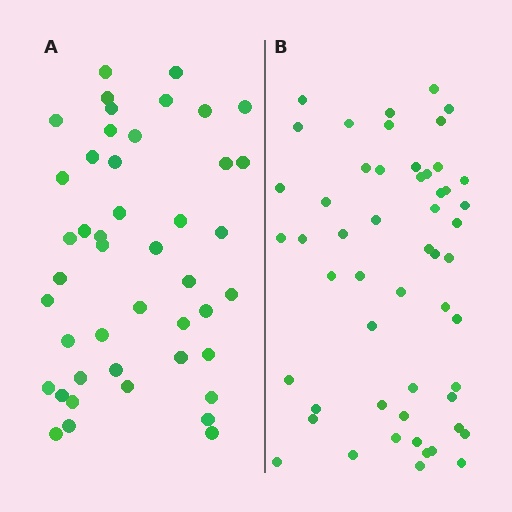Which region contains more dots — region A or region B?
Region B (the right region) has more dots.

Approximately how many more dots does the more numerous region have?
Region B has roughly 8 or so more dots than region A.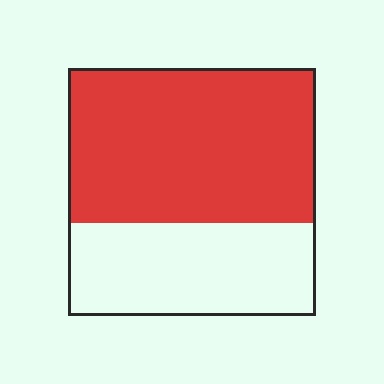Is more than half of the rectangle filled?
Yes.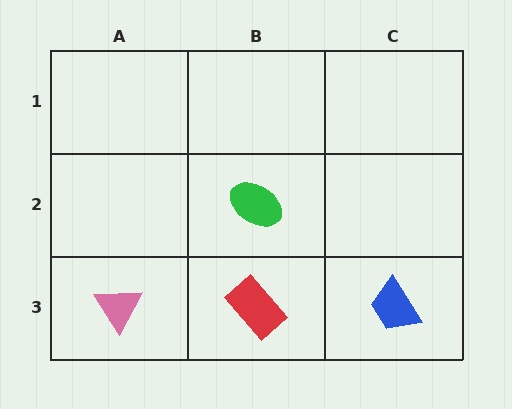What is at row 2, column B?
A green ellipse.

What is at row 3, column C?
A blue trapezoid.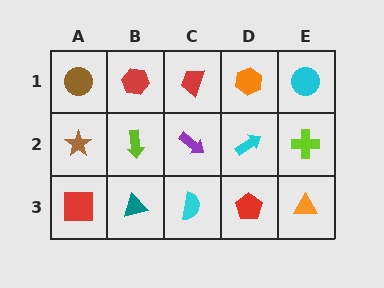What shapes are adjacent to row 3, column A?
A brown star (row 2, column A), a teal triangle (row 3, column B).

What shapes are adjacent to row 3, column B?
A lime arrow (row 2, column B), a red square (row 3, column A), a cyan semicircle (row 3, column C).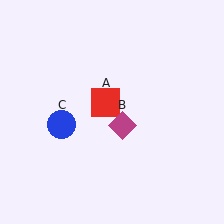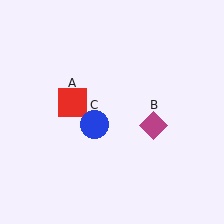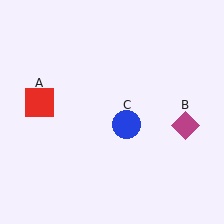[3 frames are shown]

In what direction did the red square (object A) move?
The red square (object A) moved left.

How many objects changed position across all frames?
3 objects changed position: red square (object A), magenta diamond (object B), blue circle (object C).